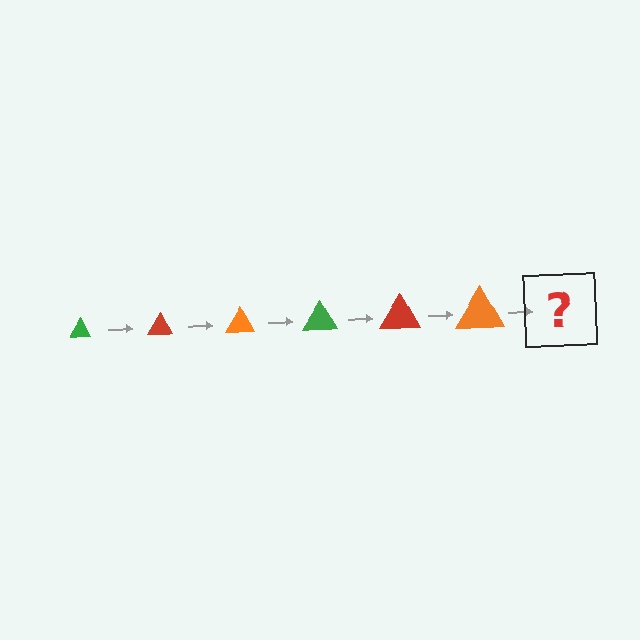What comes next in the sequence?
The next element should be a green triangle, larger than the previous one.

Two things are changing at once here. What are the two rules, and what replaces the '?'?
The two rules are that the triangle grows larger each step and the color cycles through green, red, and orange. The '?' should be a green triangle, larger than the previous one.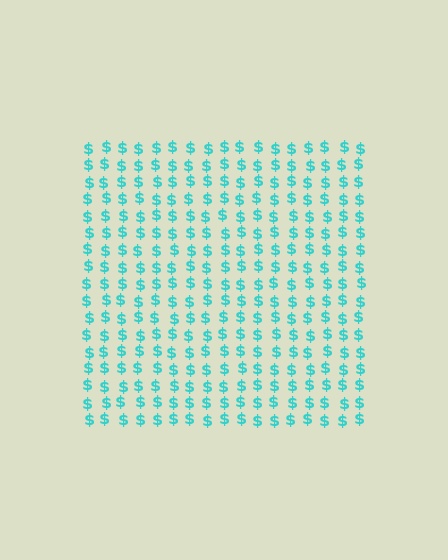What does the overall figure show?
The overall figure shows a square.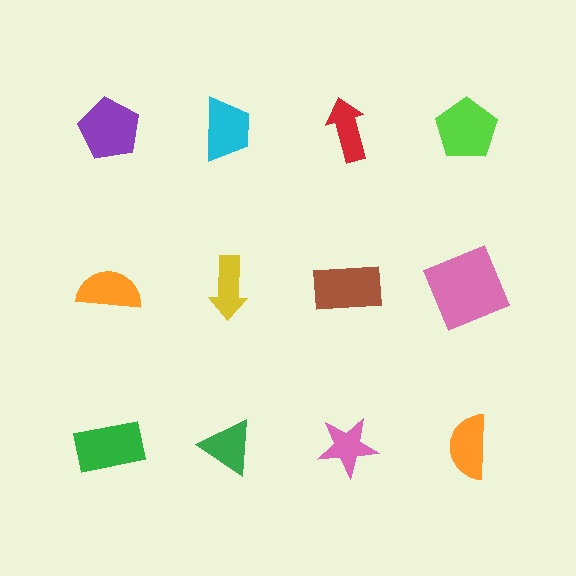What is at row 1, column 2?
A cyan trapezoid.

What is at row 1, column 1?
A purple pentagon.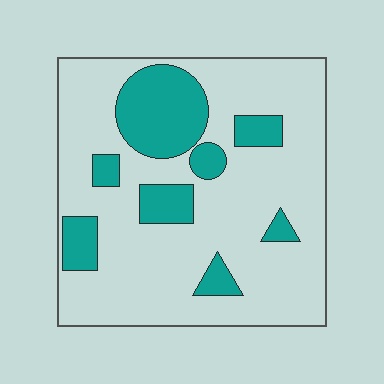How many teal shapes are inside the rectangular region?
8.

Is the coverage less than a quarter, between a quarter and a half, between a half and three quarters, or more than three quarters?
Less than a quarter.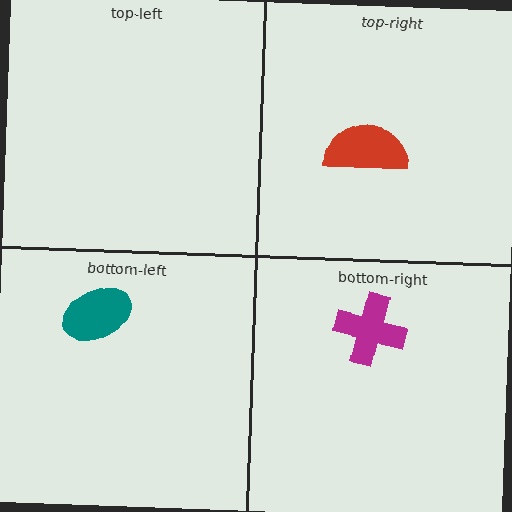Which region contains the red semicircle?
The top-right region.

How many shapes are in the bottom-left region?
1.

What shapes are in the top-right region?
The red semicircle.